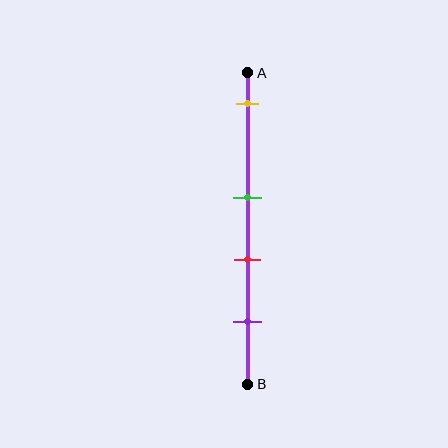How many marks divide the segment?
There are 4 marks dividing the segment.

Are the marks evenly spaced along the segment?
No, the marks are not evenly spaced.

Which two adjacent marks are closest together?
The green and red marks are the closest adjacent pair.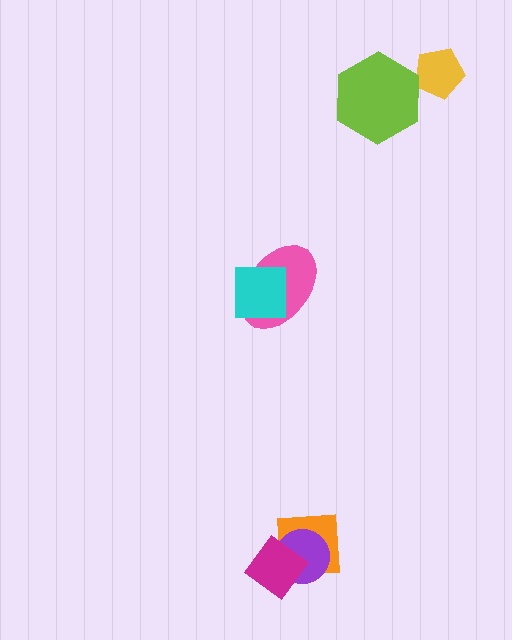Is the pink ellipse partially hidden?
Yes, it is partially covered by another shape.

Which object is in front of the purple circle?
The magenta diamond is in front of the purple circle.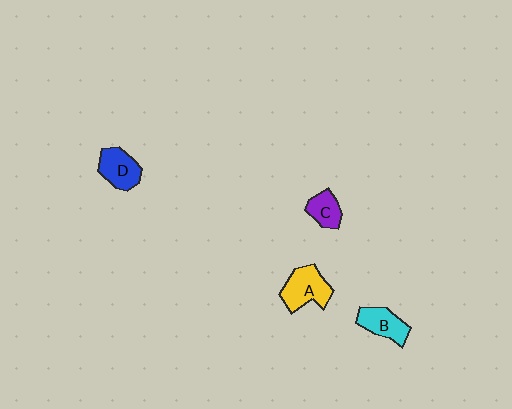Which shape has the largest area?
Shape A (yellow).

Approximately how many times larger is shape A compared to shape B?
Approximately 1.3 times.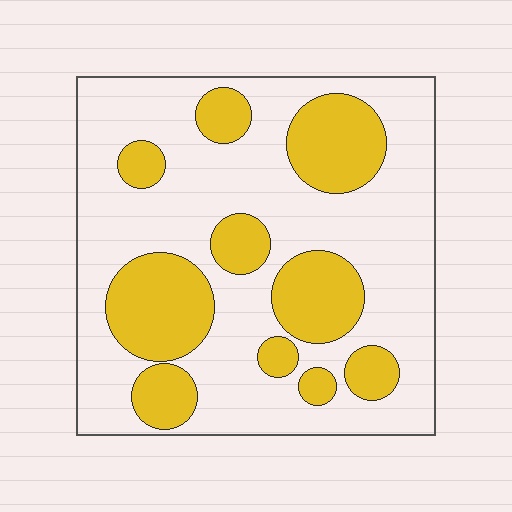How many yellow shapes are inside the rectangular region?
10.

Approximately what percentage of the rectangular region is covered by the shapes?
Approximately 30%.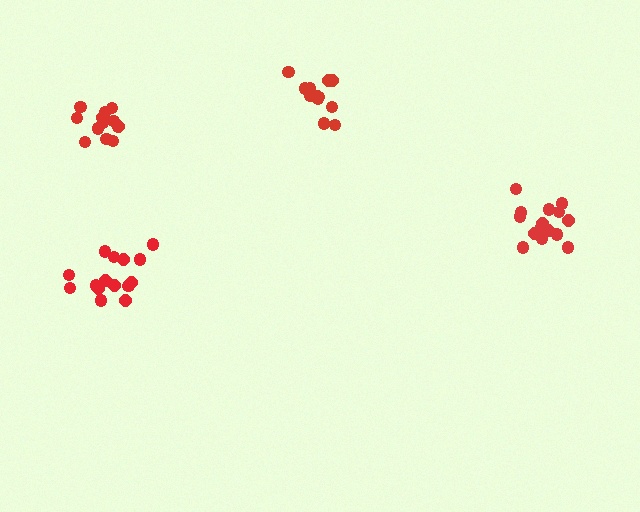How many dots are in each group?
Group 1: 15 dots, Group 2: 14 dots, Group 3: 15 dots, Group 4: 12 dots (56 total).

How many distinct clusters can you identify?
There are 4 distinct clusters.